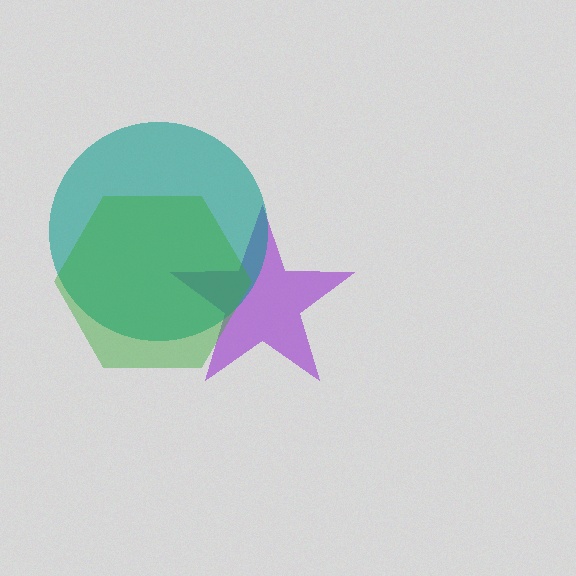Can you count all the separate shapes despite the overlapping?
Yes, there are 3 separate shapes.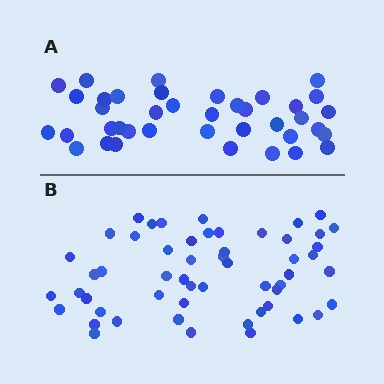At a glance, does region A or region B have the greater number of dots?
Region B (the bottom region) has more dots.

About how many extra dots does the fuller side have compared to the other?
Region B has approximately 15 more dots than region A.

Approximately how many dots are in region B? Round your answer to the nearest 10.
About 50 dots. (The exact count is 54, which rounds to 50.)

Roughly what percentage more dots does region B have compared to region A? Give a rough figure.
About 40% more.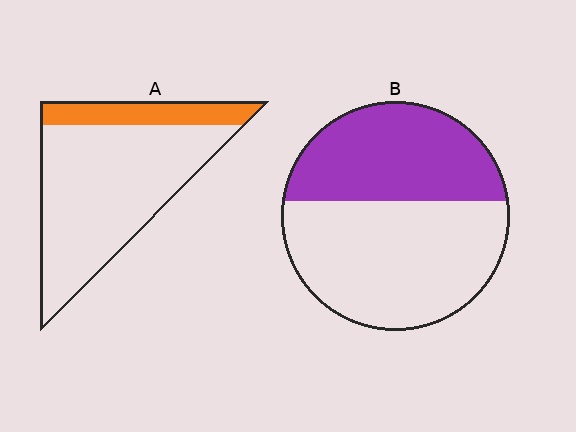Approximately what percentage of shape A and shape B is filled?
A is approximately 20% and B is approximately 40%.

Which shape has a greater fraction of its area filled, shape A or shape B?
Shape B.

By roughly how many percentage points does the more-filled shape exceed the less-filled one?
By roughly 20 percentage points (B over A).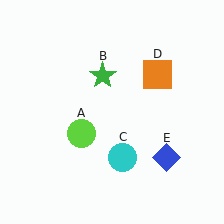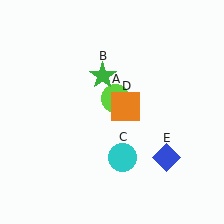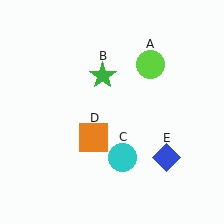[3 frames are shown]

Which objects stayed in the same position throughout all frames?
Green star (object B) and cyan circle (object C) and blue diamond (object E) remained stationary.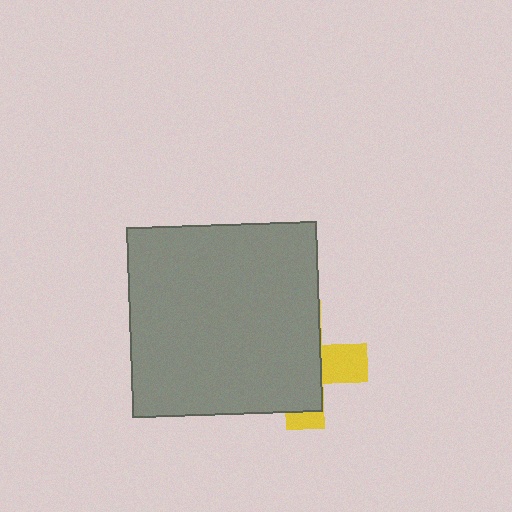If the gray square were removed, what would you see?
You would see the complete yellow cross.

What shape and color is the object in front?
The object in front is a gray square.